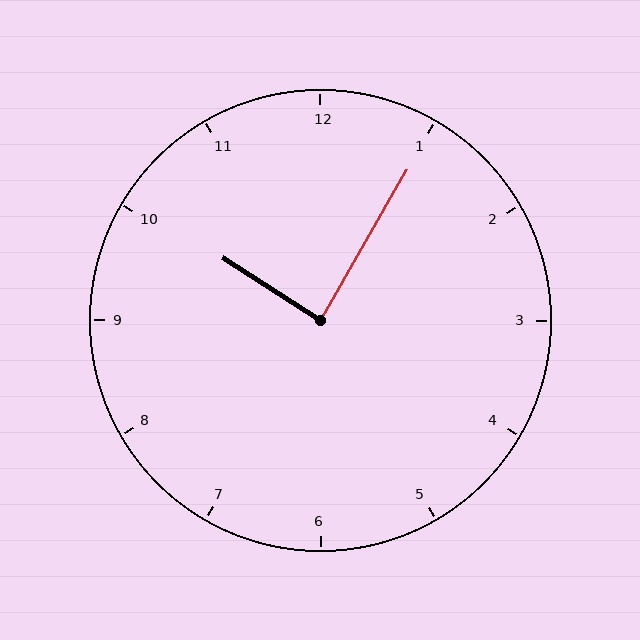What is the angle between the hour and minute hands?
Approximately 88 degrees.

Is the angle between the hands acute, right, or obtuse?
It is right.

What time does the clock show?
10:05.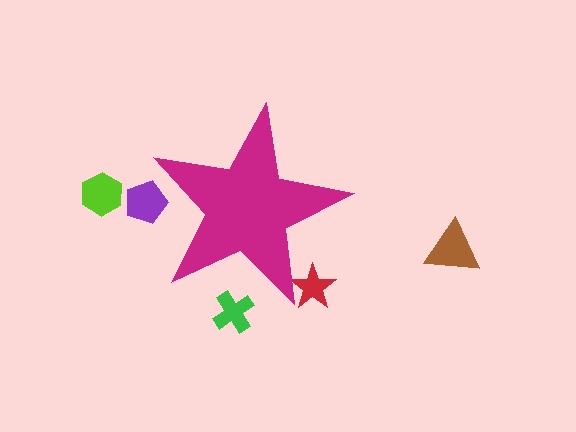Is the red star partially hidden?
Yes, the red star is partially hidden behind the magenta star.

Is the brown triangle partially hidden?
No, the brown triangle is fully visible.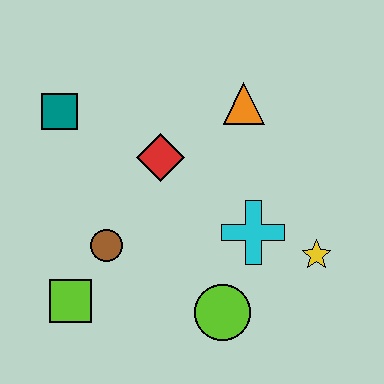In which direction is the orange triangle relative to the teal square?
The orange triangle is to the right of the teal square.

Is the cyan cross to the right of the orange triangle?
Yes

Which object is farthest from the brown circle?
The yellow star is farthest from the brown circle.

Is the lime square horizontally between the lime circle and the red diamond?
No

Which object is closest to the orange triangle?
The red diamond is closest to the orange triangle.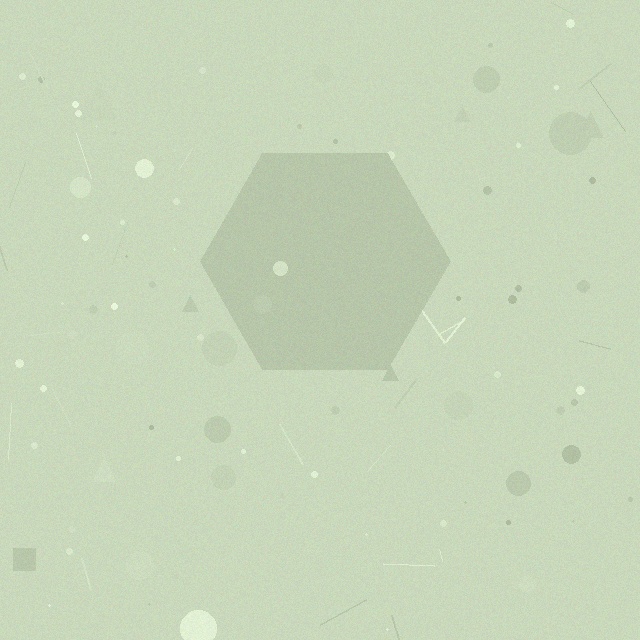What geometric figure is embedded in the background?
A hexagon is embedded in the background.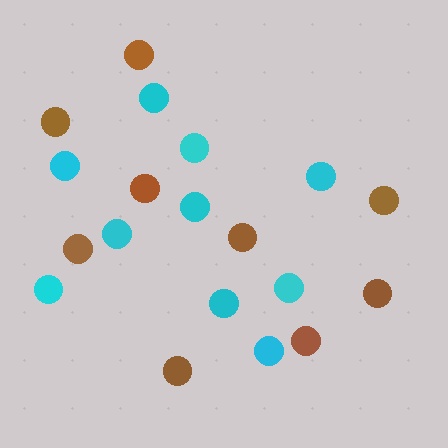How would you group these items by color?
There are 2 groups: one group of cyan circles (10) and one group of brown circles (9).